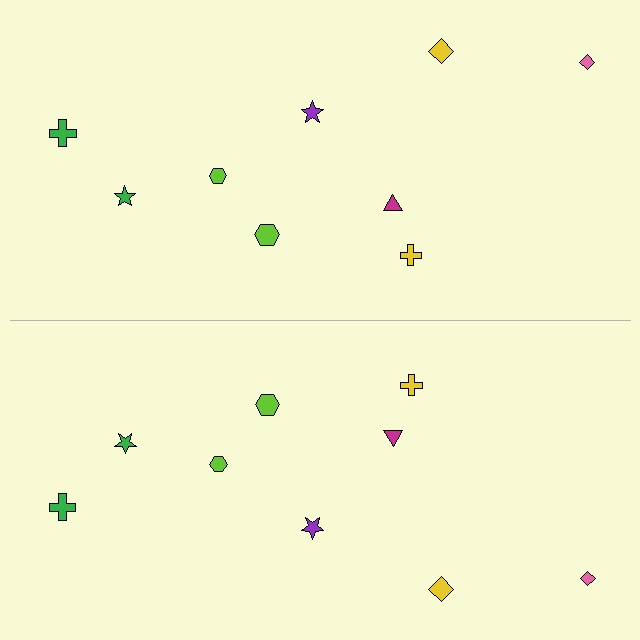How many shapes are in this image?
There are 18 shapes in this image.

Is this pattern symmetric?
Yes, this pattern has bilateral (reflection) symmetry.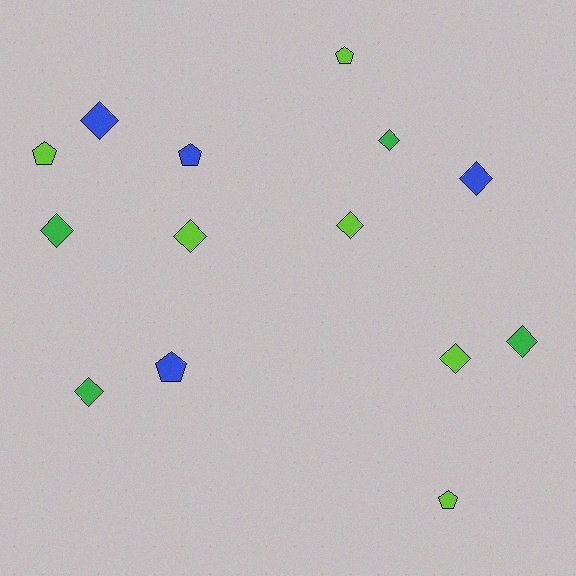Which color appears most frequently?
Lime, with 6 objects.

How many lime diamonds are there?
There are 3 lime diamonds.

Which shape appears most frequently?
Diamond, with 9 objects.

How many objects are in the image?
There are 14 objects.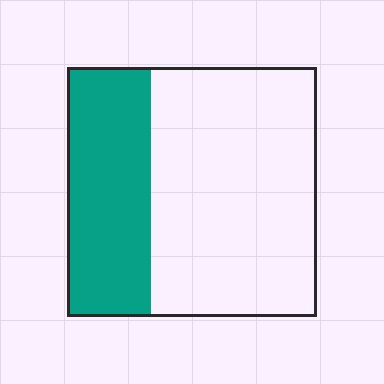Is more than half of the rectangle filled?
No.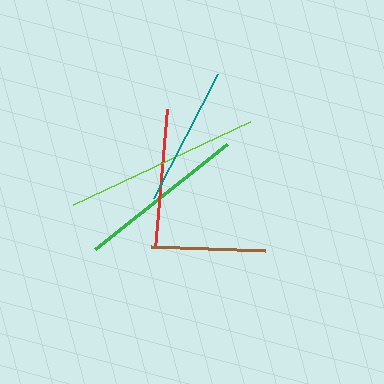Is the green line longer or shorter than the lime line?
The lime line is longer than the green line.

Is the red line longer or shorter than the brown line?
The red line is longer than the brown line.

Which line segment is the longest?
The lime line is the longest at approximately 195 pixels.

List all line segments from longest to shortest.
From longest to shortest: lime, green, teal, red, brown.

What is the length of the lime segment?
The lime segment is approximately 195 pixels long.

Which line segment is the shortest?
The brown line is the shortest at approximately 115 pixels.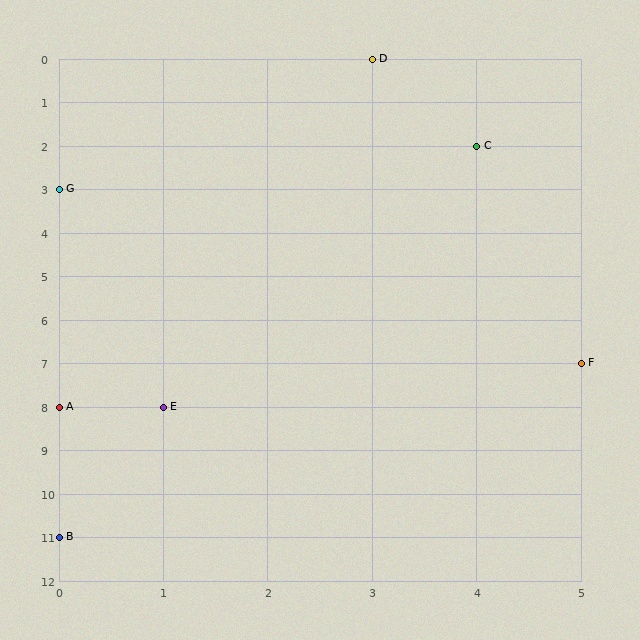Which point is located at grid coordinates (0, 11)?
Point B is at (0, 11).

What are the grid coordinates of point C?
Point C is at grid coordinates (4, 2).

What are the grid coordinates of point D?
Point D is at grid coordinates (3, 0).